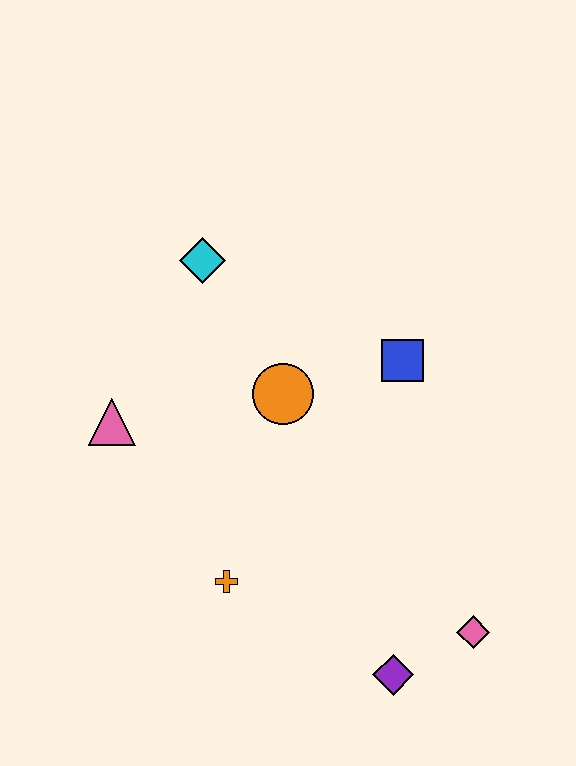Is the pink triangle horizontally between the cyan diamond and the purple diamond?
No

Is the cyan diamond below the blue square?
No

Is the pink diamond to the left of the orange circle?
No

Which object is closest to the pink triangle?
The orange circle is closest to the pink triangle.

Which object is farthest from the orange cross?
The cyan diamond is farthest from the orange cross.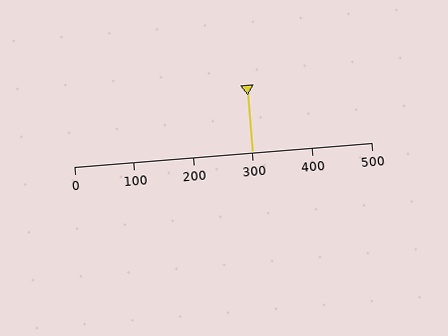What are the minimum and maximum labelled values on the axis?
The axis runs from 0 to 500.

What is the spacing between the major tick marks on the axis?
The major ticks are spaced 100 apart.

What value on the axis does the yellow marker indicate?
The marker indicates approximately 300.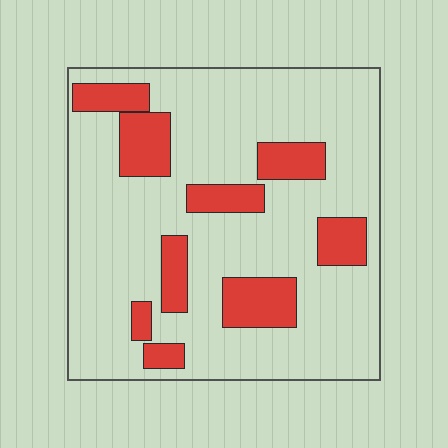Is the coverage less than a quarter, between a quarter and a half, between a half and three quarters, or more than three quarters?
Less than a quarter.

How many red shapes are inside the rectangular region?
9.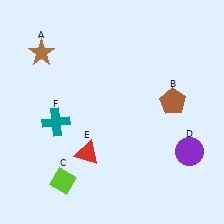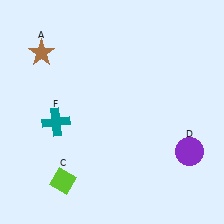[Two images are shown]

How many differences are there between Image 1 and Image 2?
There are 2 differences between the two images.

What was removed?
The red triangle (E), the brown pentagon (B) were removed in Image 2.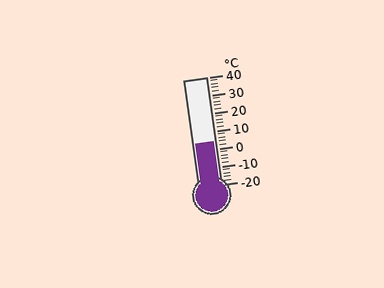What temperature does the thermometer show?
The thermometer shows approximately 4°C.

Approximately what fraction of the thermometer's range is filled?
The thermometer is filled to approximately 40% of its range.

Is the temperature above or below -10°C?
The temperature is above -10°C.